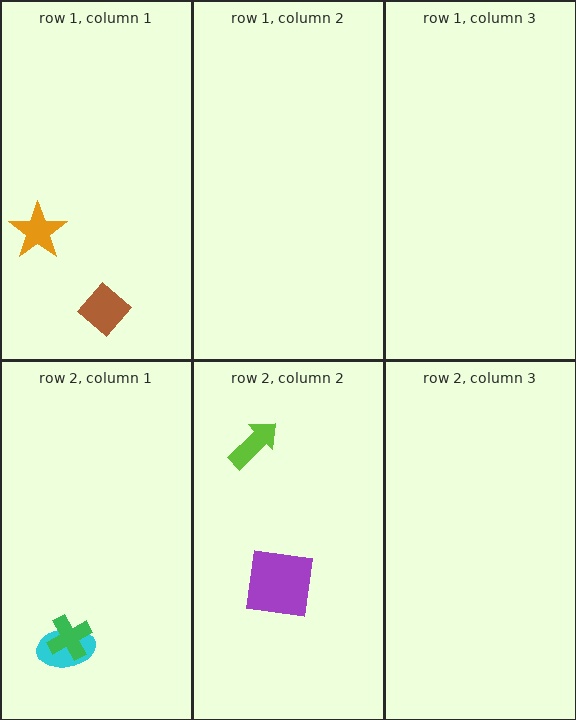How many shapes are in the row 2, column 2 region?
2.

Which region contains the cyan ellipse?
The row 2, column 1 region.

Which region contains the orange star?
The row 1, column 1 region.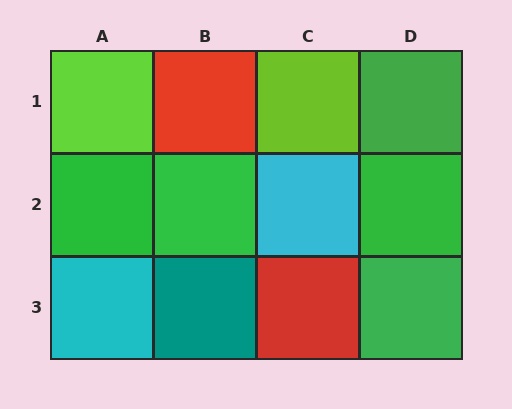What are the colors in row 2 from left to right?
Green, green, cyan, green.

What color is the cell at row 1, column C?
Lime.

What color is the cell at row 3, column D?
Green.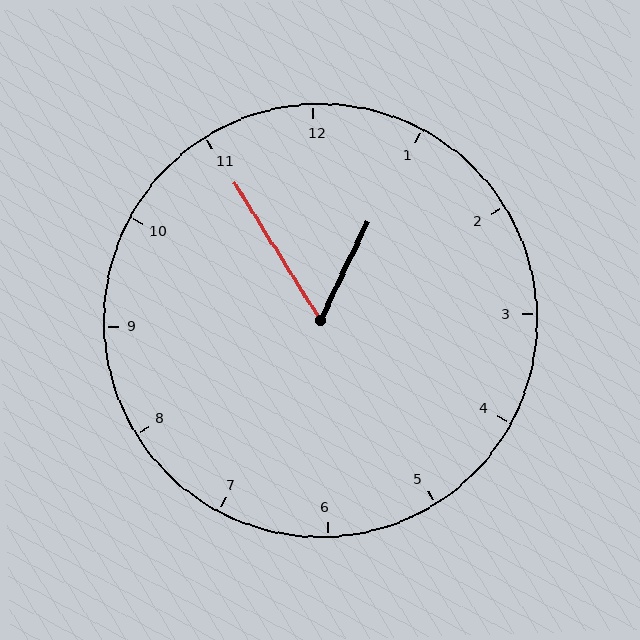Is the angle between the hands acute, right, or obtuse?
It is acute.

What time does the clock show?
12:55.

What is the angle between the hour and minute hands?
Approximately 58 degrees.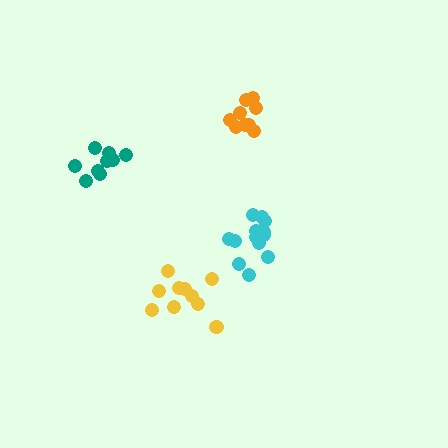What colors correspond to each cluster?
The clusters are colored: orange, teal, cyan, yellow.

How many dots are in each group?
Group 1: 9 dots, Group 2: 9 dots, Group 3: 13 dots, Group 4: 10 dots (41 total).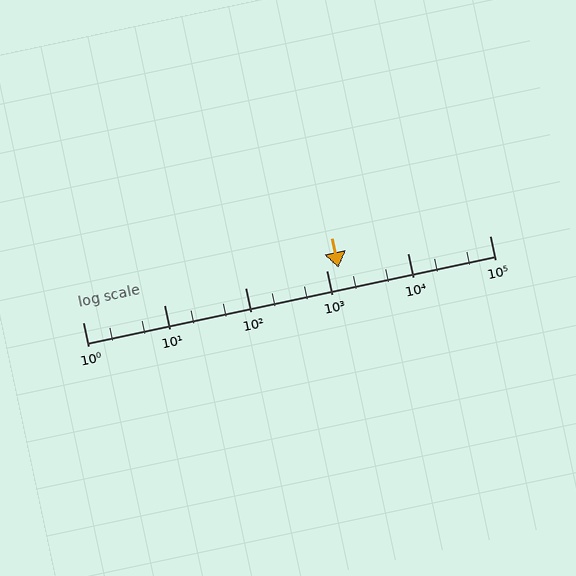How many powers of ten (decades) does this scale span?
The scale spans 5 decades, from 1 to 100000.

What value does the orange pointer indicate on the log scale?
The pointer indicates approximately 1400.